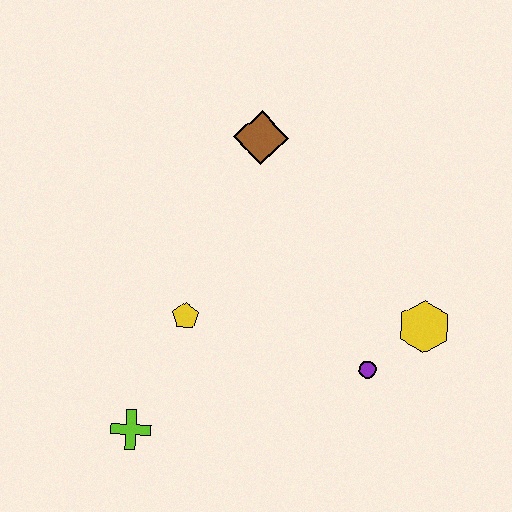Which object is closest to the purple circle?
The yellow hexagon is closest to the purple circle.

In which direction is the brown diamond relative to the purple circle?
The brown diamond is above the purple circle.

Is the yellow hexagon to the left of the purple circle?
No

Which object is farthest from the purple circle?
The brown diamond is farthest from the purple circle.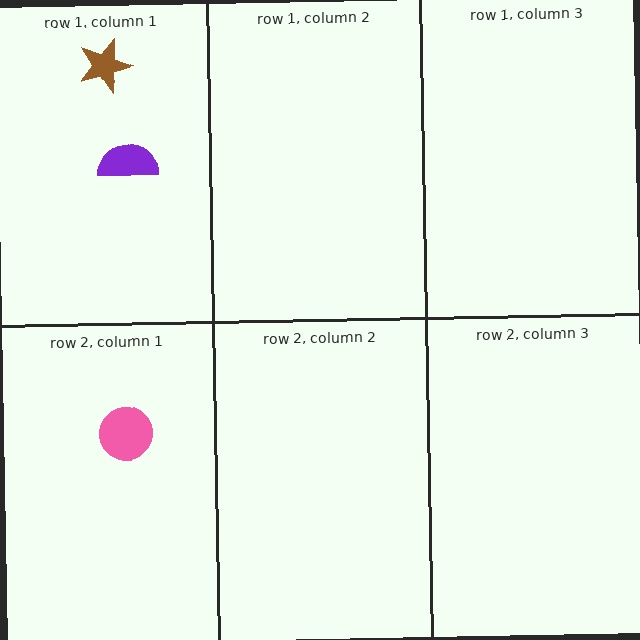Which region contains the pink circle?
The row 2, column 1 region.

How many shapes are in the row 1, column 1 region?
2.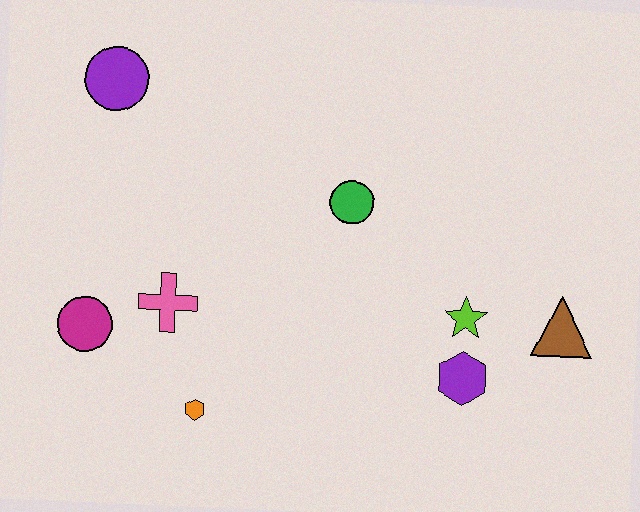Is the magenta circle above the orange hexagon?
Yes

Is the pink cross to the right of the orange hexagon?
No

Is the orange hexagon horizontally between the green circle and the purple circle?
Yes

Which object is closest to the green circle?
The lime star is closest to the green circle.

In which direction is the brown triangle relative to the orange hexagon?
The brown triangle is to the right of the orange hexagon.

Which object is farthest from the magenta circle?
The brown triangle is farthest from the magenta circle.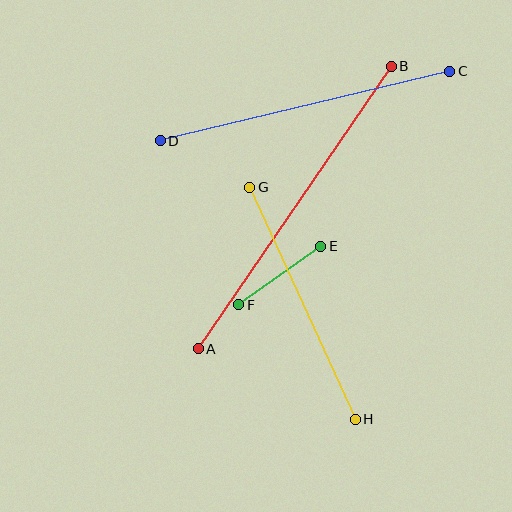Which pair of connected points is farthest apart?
Points A and B are farthest apart.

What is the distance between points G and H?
The distance is approximately 255 pixels.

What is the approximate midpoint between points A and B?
The midpoint is at approximately (295, 208) pixels.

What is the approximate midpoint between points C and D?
The midpoint is at approximately (305, 106) pixels.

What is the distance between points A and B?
The distance is approximately 342 pixels.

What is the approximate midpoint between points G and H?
The midpoint is at approximately (303, 303) pixels.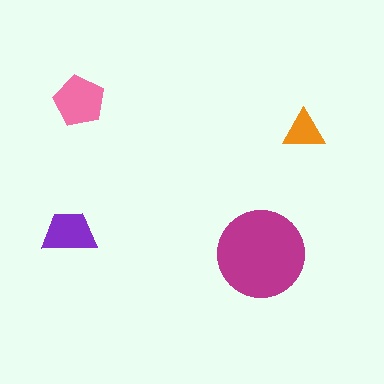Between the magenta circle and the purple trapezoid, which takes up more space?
The magenta circle.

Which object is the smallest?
The orange triangle.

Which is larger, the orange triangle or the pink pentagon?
The pink pentagon.